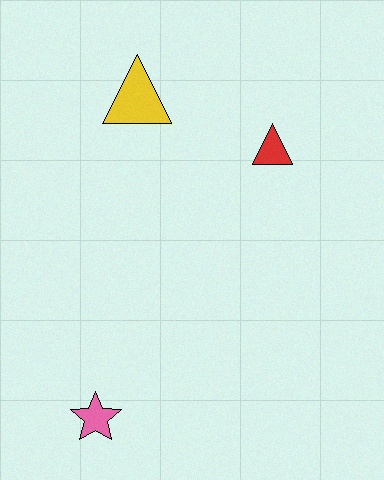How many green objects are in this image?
There are no green objects.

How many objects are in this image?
There are 3 objects.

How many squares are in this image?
There are no squares.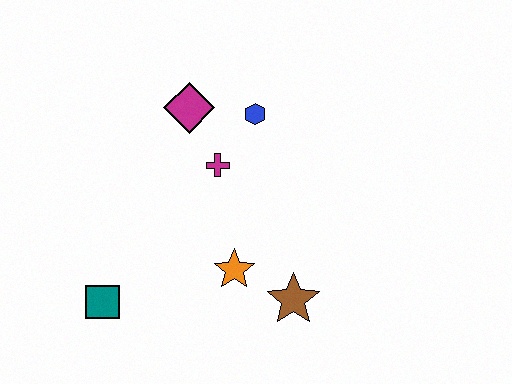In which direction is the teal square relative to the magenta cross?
The teal square is below the magenta cross.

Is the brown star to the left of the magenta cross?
No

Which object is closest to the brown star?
The orange star is closest to the brown star.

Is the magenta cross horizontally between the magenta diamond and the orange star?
Yes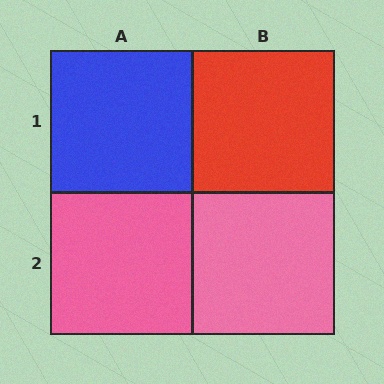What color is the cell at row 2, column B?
Pink.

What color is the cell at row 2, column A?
Pink.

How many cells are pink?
2 cells are pink.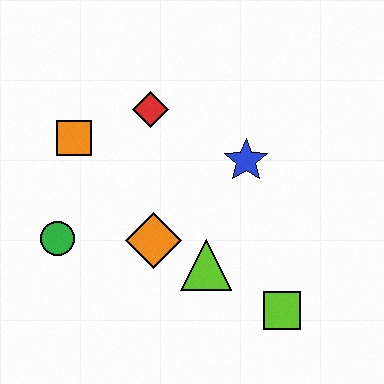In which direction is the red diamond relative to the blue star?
The red diamond is to the left of the blue star.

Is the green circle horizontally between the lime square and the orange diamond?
No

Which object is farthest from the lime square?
The orange square is farthest from the lime square.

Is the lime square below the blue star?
Yes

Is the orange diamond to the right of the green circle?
Yes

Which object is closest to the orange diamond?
The lime triangle is closest to the orange diamond.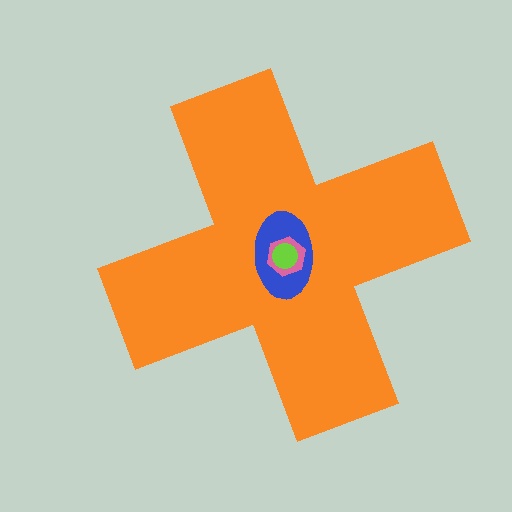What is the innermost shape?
The lime circle.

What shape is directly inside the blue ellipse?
The pink hexagon.